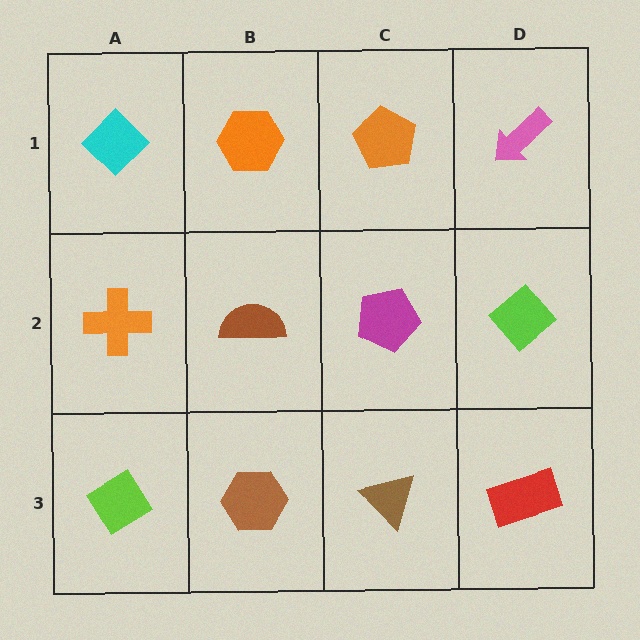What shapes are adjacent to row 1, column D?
A lime diamond (row 2, column D), an orange pentagon (row 1, column C).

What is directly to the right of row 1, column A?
An orange hexagon.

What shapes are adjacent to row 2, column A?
A cyan diamond (row 1, column A), a lime diamond (row 3, column A), a brown semicircle (row 2, column B).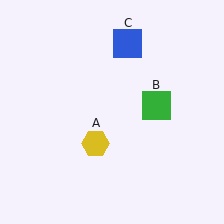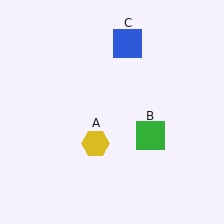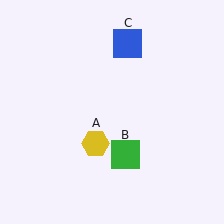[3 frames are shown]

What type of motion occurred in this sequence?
The green square (object B) rotated clockwise around the center of the scene.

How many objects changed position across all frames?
1 object changed position: green square (object B).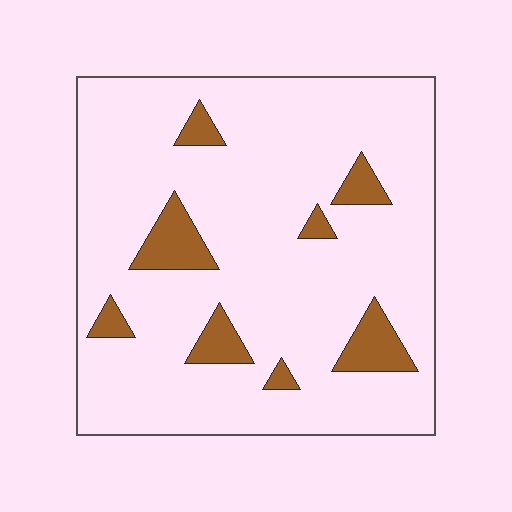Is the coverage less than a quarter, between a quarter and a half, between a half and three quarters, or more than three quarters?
Less than a quarter.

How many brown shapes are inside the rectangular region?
8.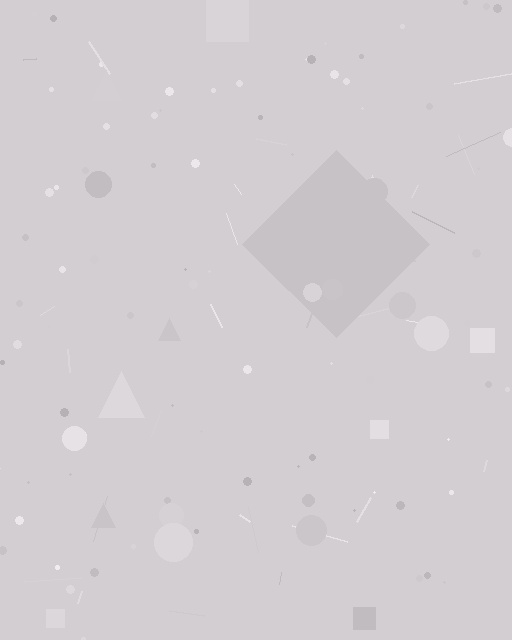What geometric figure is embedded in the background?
A diamond is embedded in the background.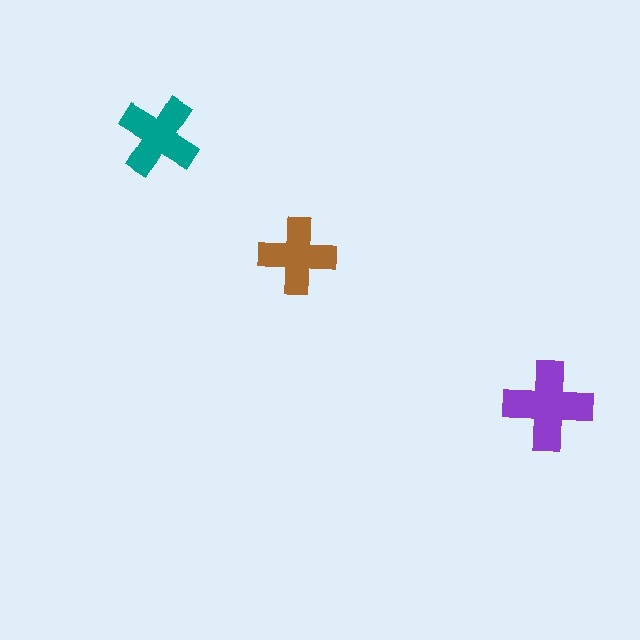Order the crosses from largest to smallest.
the purple one, the teal one, the brown one.